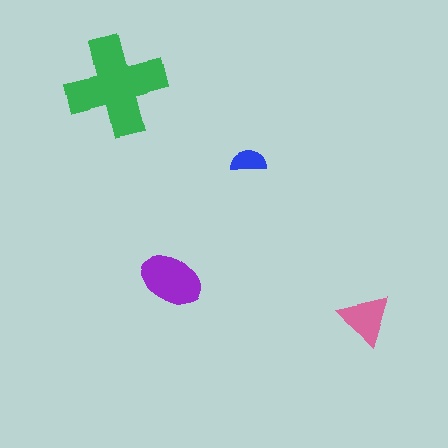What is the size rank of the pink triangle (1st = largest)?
3rd.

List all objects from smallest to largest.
The blue semicircle, the pink triangle, the purple ellipse, the green cross.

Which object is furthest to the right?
The pink triangle is rightmost.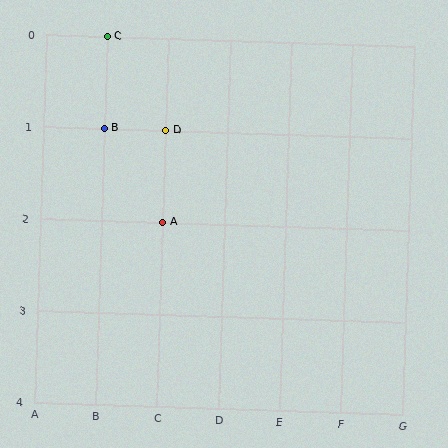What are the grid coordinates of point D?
Point D is at grid coordinates (C, 1).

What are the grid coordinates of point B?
Point B is at grid coordinates (B, 1).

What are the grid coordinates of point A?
Point A is at grid coordinates (C, 2).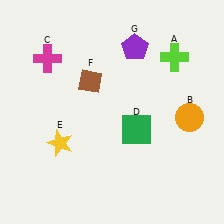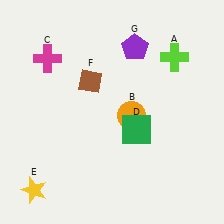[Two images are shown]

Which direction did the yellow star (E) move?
The yellow star (E) moved down.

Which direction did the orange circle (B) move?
The orange circle (B) moved left.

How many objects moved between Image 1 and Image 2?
2 objects moved between the two images.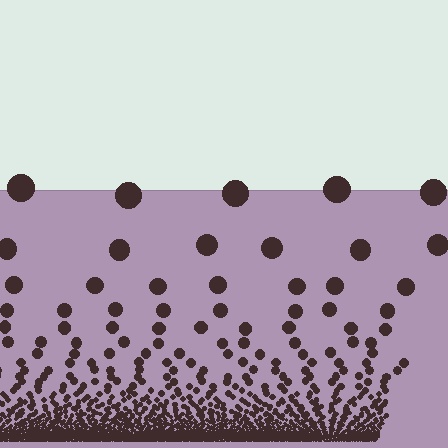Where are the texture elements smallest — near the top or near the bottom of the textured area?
Near the bottom.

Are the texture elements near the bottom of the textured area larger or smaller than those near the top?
Smaller. The gradient is inverted — elements near the bottom are smaller and denser.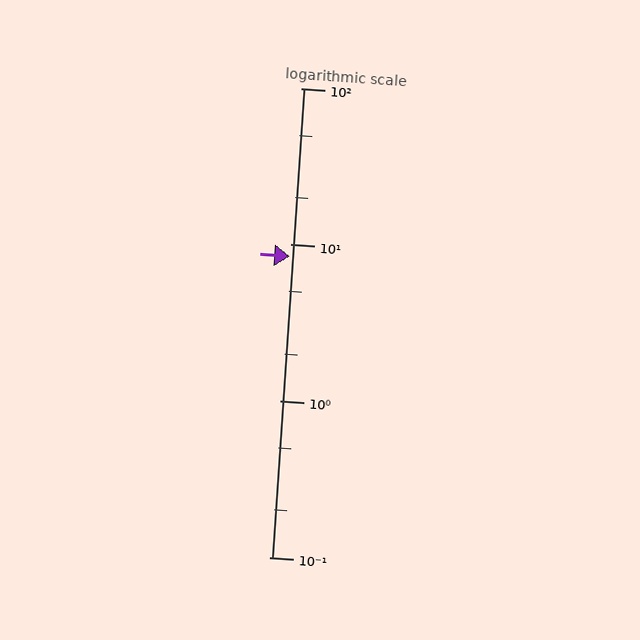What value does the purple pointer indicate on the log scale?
The pointer indicates approximately 8.4.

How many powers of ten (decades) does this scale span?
The scale spans 3 decades, from 0.1 to 100.